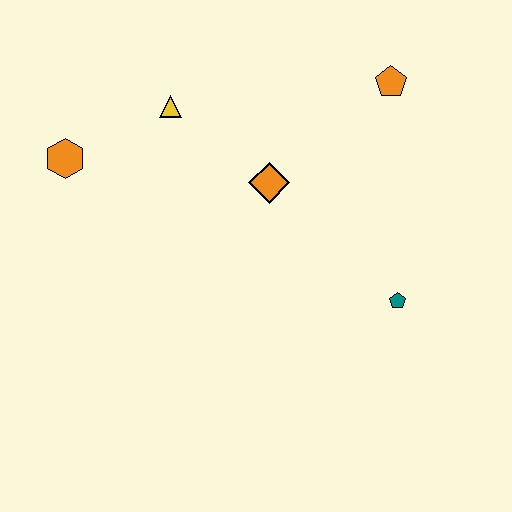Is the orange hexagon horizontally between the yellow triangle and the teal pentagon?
No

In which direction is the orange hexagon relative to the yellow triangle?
The orange hexagon is to the left of the yellow triangle.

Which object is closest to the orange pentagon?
The orange diamond is closest to the orange pentagon.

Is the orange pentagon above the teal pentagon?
Yes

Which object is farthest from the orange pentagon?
The orange hexagon is farthest from the orange pentagon.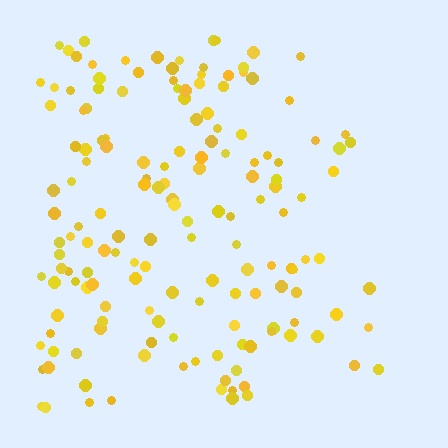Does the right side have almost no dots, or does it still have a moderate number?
Still a moderate number, just noticeably fewer than the left.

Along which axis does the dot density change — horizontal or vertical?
Horizontal.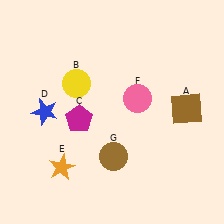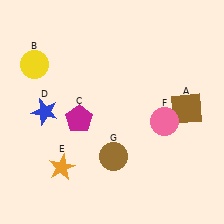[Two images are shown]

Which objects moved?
The objects that moved are: the yellow circle (B), the pink circle (F).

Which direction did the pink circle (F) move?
The pink circle (F) moved right.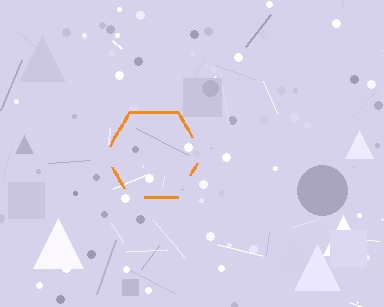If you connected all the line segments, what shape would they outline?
They would outline a hexagon.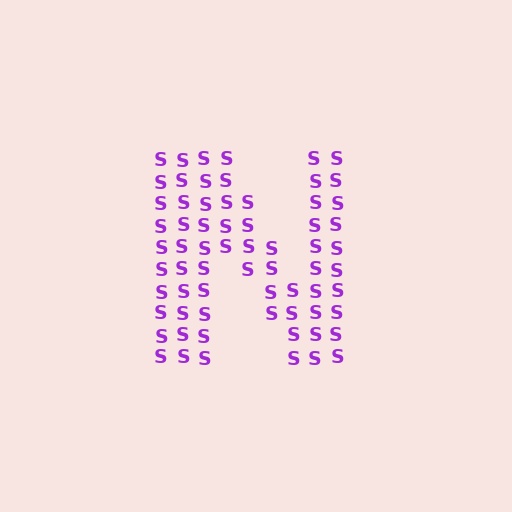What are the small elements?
The small elements are letter S's.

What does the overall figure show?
The overall figure shows the letter N.